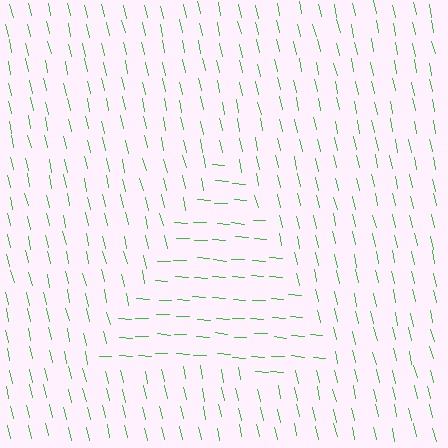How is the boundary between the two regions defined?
The boundary is defined purely by a change in line orientation (approximately 73 degrees difference). All lines are the same color and thickness.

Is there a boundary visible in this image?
Yes, there is a texture boundary formed by a change in line orientation.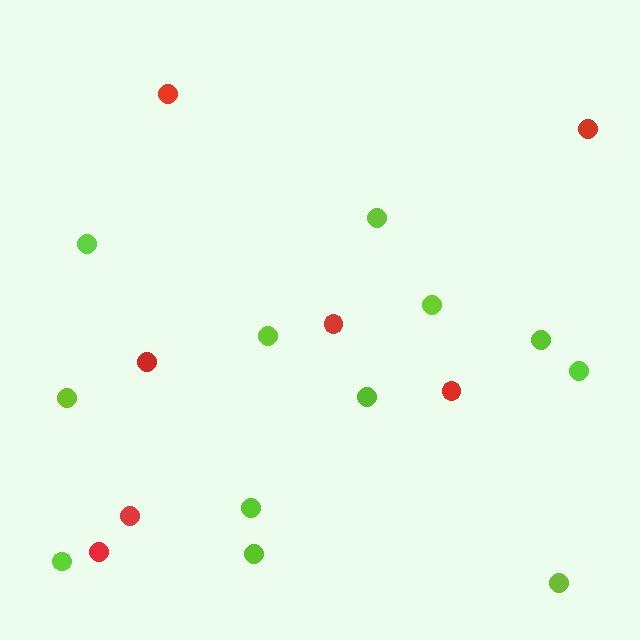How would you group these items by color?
There are 2 groups: one group of red circles (7) and one group of lime circles (12).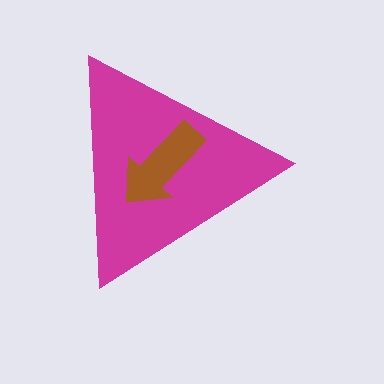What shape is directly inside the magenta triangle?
The brown arrow.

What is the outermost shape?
The magenta triangle.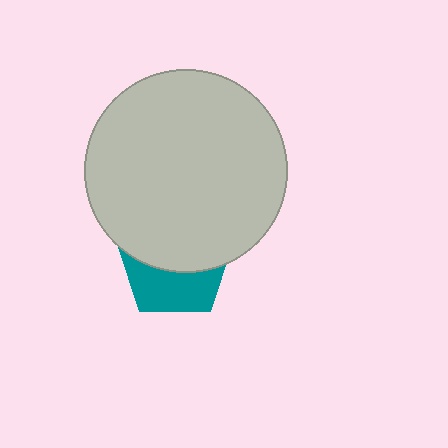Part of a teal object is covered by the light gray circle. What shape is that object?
It is a pentagon.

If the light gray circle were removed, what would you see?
You would see the complete teal pentagon.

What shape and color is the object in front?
The object in front is a light gray circle.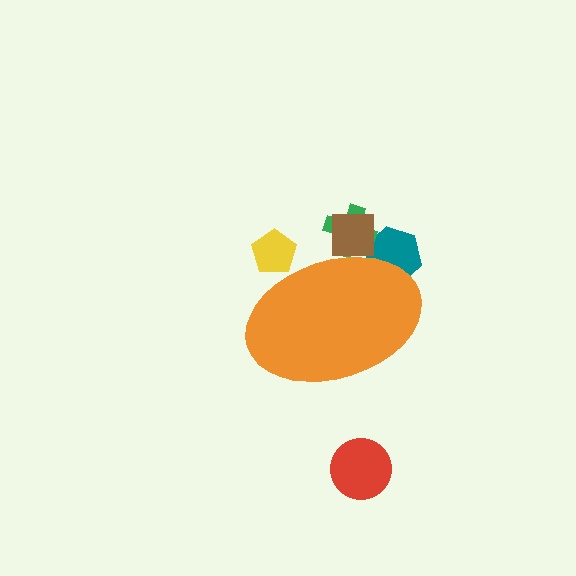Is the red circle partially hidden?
No, the red circle is fully visible.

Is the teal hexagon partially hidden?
Yes, the teal hexagon is partially hidden behind the orange ellipse.